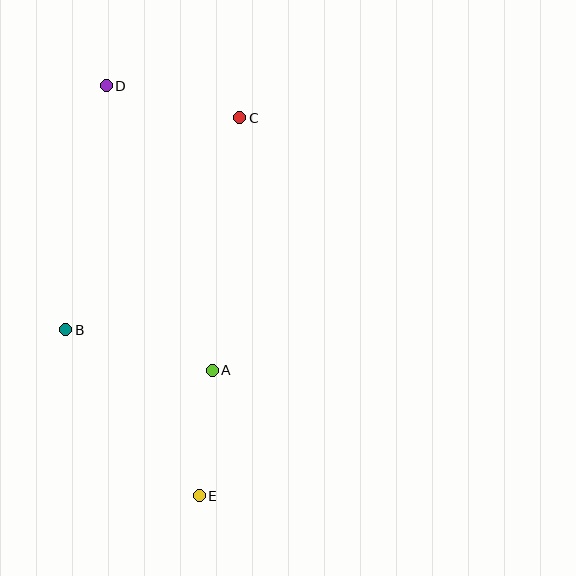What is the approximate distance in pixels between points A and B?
The distance between A and B is approximately 152 pixels.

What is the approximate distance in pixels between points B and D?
The distance between B and D is approximately 247 pixels.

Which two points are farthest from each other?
Points D and E are farthest from each other.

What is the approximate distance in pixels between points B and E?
The distance between B and E is approximately 213 pixels.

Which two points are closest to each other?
Points A and E are closest to each other.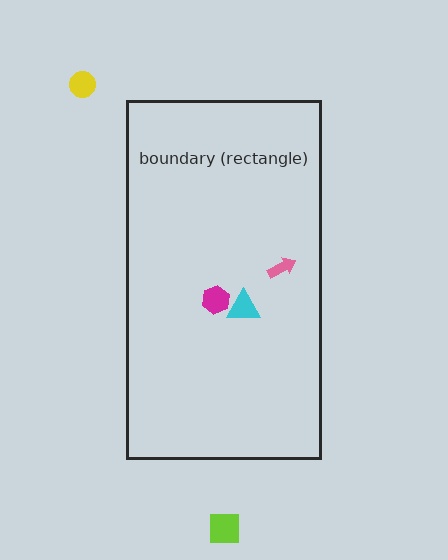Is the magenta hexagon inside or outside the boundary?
Inside.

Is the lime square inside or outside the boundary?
Outside.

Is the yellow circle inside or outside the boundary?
Outside.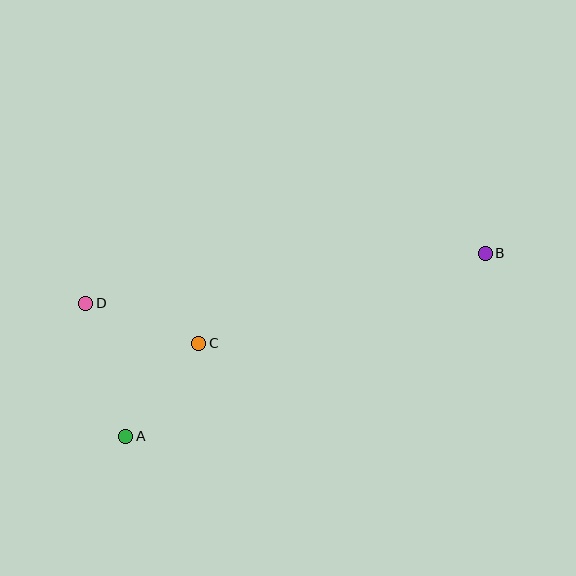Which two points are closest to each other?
Points A and C are closest to each other.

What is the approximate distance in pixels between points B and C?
The distance between B and C is approximately 300 pixels.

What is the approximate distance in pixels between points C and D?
The distance between C and D is approximately 120 pixels.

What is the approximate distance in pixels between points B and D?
The distance between B and D is approximately 403 pixels.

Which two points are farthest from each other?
Points A and B are farthest from each other.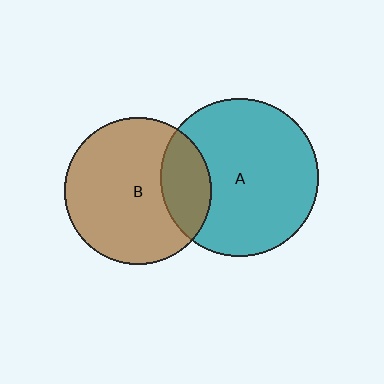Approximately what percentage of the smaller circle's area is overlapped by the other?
Approximately 25%.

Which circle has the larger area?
Circle A (teal).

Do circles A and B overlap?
Yes.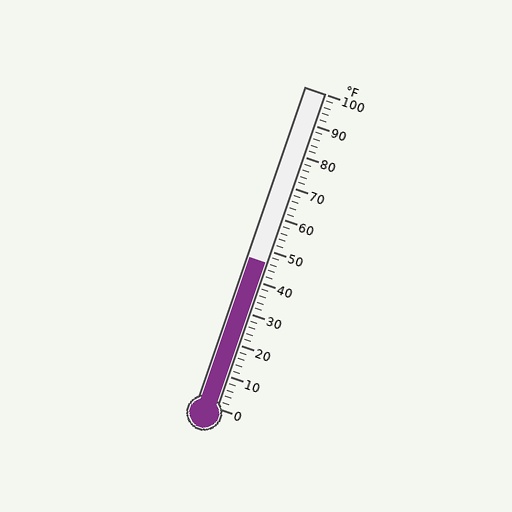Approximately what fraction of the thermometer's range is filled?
The thermometer is filled to approximately 45% of its range.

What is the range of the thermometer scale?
The thermometer scale ranges from 0°F to 100°F.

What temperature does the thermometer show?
The thermometer shows approximately 46°F.